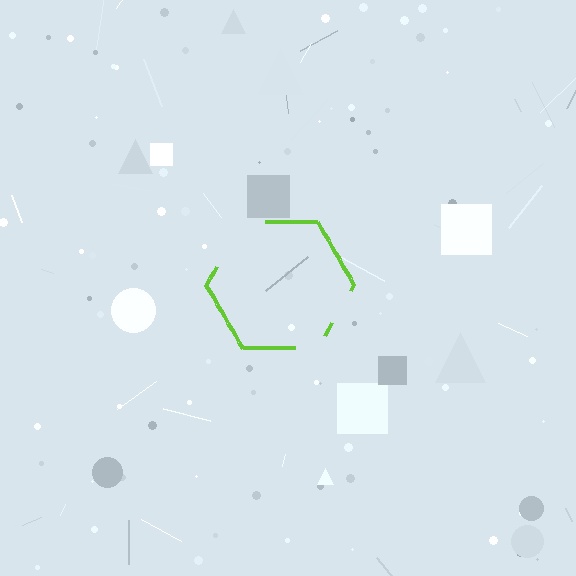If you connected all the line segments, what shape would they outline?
They would outline a hexagon.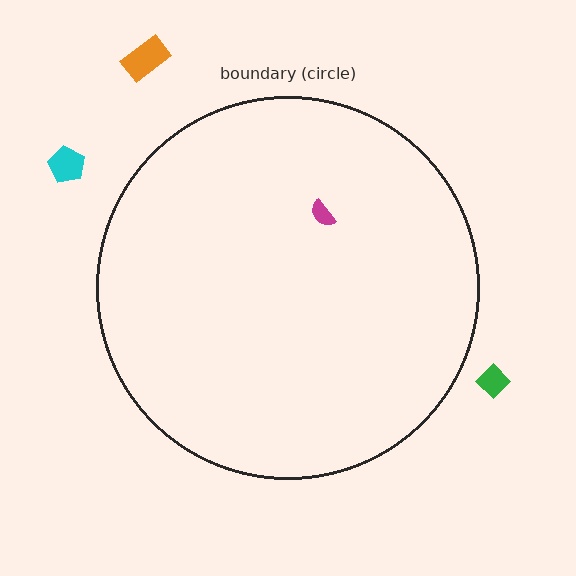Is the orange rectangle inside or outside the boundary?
Outside.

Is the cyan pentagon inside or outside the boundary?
Outside.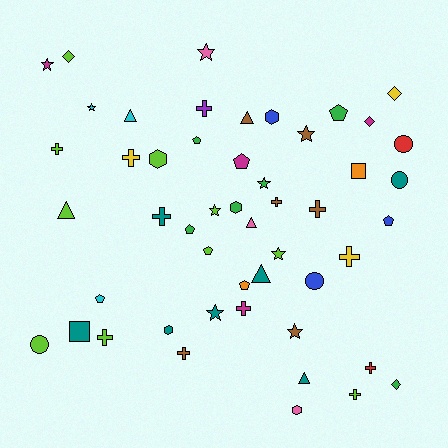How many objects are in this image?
There are 50 objects.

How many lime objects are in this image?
There are 10 lime objects.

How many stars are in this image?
There are 9 stars.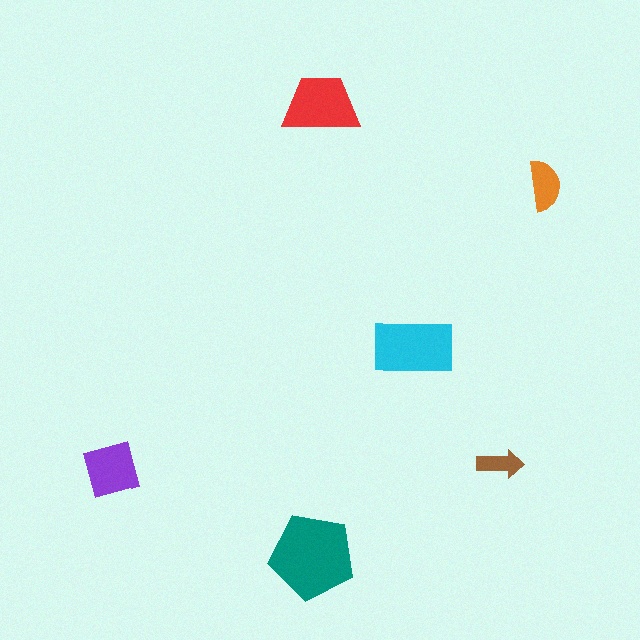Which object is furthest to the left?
The purple square is leftmost.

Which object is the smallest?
The brown arrow.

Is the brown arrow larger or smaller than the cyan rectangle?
Smaller.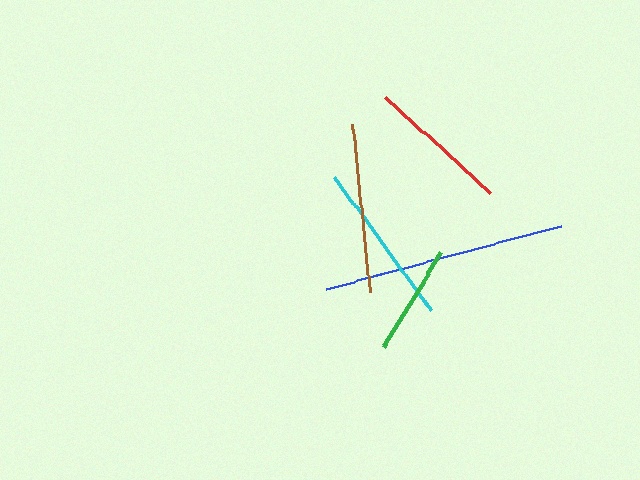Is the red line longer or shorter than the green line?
The red line is longer than the green line.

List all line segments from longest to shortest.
From longest to shortest: blue, brown, cyan, red, green.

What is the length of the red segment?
The red segment is approximately 142 pixels long.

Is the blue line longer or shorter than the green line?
The blue line is longer than the green line.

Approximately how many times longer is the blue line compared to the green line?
The blue line is approximately 2.2 times the length of the green line.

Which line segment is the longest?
The blue line is the longest at approximately 244 pixels.